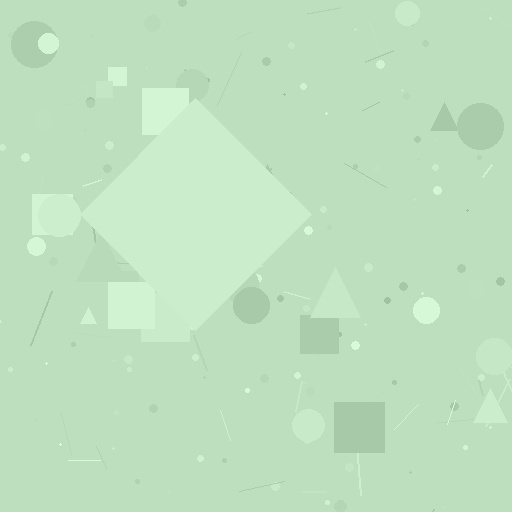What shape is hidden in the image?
A diamond is hidden in the image.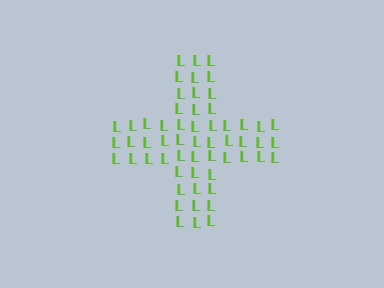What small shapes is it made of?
It is made of small letter L's.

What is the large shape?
The large shape is a cross.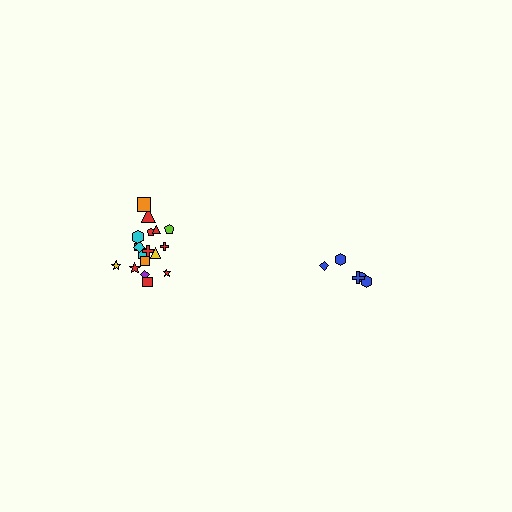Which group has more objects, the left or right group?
The left group.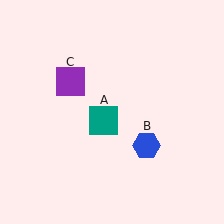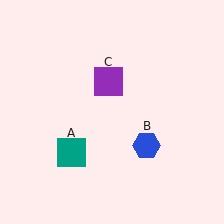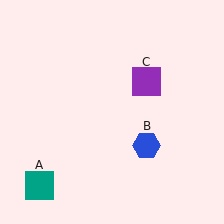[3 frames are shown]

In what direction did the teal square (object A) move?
The teal square (object A) moved down and to the left.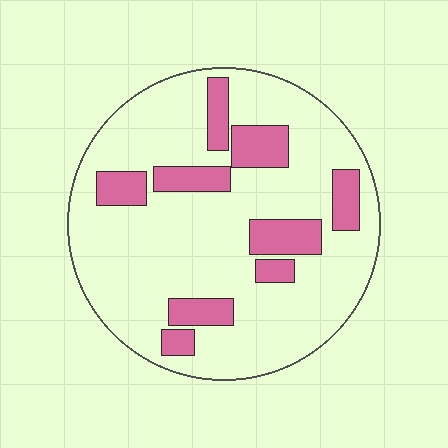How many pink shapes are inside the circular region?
9.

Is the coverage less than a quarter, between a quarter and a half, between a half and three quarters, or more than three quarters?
Less than a quarter.